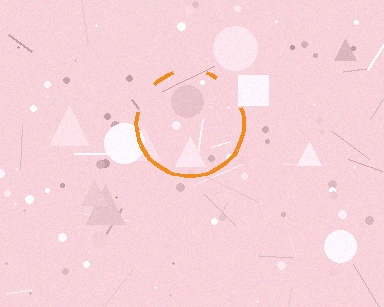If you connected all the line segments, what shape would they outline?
They would outline a circle.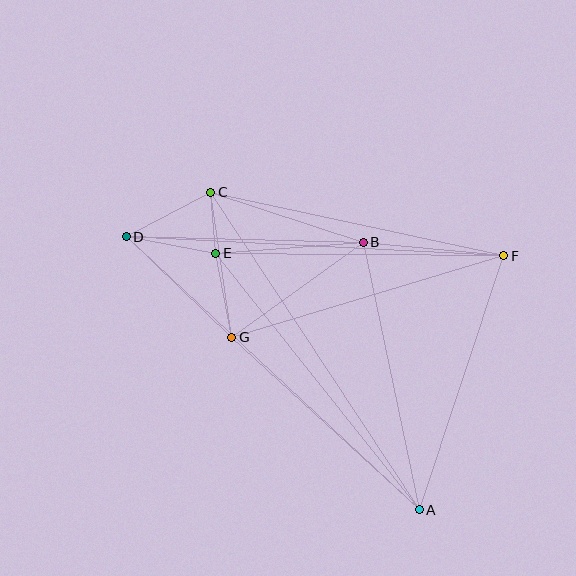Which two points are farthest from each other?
Points A and D are farthest from each other.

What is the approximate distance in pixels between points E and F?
The distance between E and F is approximately 288 pixels.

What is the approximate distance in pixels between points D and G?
The distance between D and G is approximately 146 pixels.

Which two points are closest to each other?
Points C and E are closest to each other.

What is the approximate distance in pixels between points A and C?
The distance between A and C is approximately 380 pixels.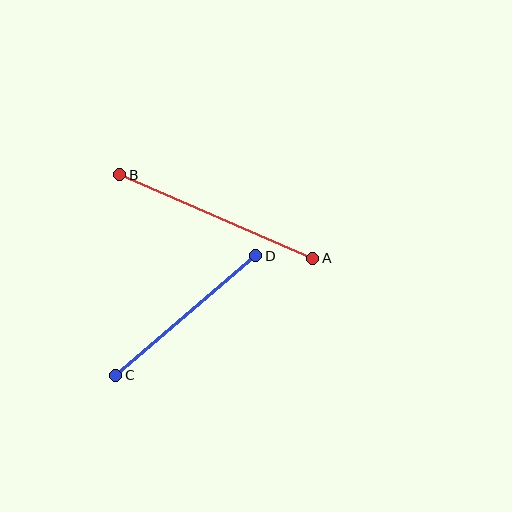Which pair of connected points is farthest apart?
Points A and B are farthest apart.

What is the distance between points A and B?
The distance is approximately 210 pixels.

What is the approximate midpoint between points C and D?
The midpoint is at approximately (186, 316) pixels.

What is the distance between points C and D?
The distance is approximately 184 pixels.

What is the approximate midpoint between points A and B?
The midpoint is at approximately (216, 217) pixels.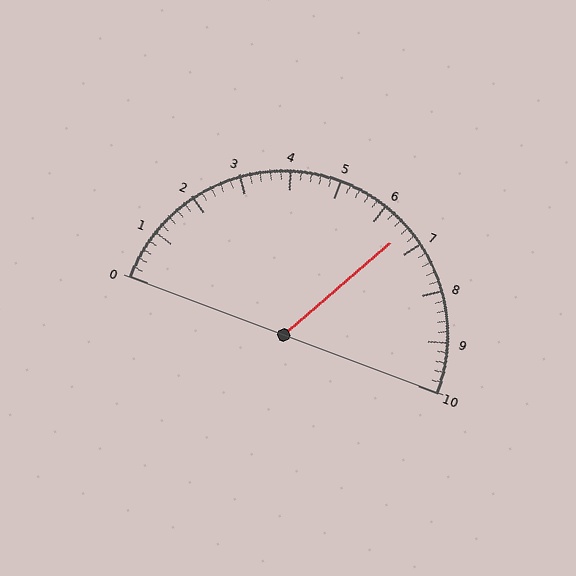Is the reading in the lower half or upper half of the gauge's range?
The reading is in the upper half of the range (0 to 10).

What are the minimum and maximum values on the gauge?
The gauge ranges from 0 to 10.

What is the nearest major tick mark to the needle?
The nearest major tick mark is 7.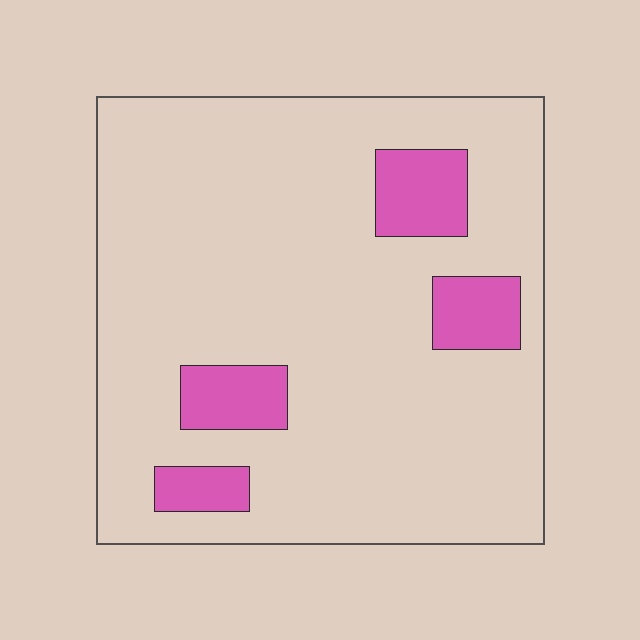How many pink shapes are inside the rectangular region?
4.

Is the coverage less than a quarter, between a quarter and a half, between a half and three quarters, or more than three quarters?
Less than a quarter.